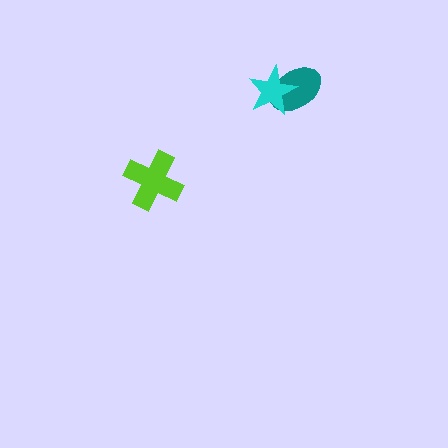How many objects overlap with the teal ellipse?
1 object overlaps with the teal ellipse.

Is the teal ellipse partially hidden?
Yes, it is partially covered by another shape.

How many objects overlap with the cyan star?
1 object overlaps with the cyan star.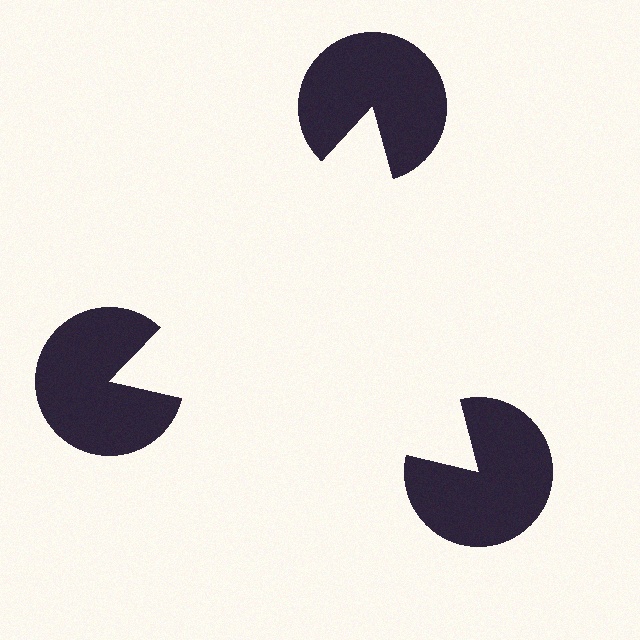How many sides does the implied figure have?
3 sides.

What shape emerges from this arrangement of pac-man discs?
An illusory triangle — its edges are inferred from the aligned wedge cuts in the pac-man discs, not physically drawn.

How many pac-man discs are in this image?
There are 3 — one at each vertex of the illusory triangle.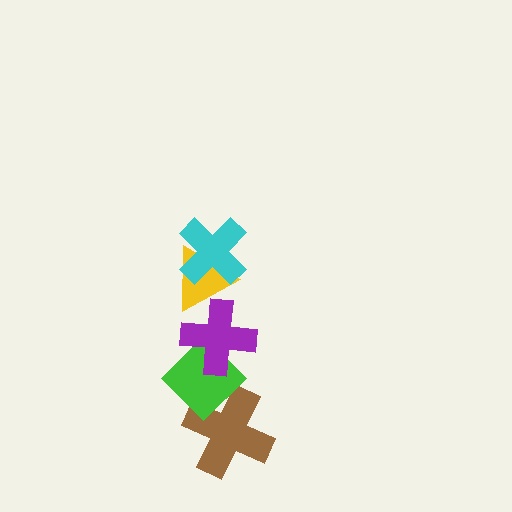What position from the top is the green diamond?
The green diamond is 4th from the top.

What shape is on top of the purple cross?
The yellow triangle is on top of the purple cross.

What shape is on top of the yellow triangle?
The cyan cross is on top of the yellow triangle.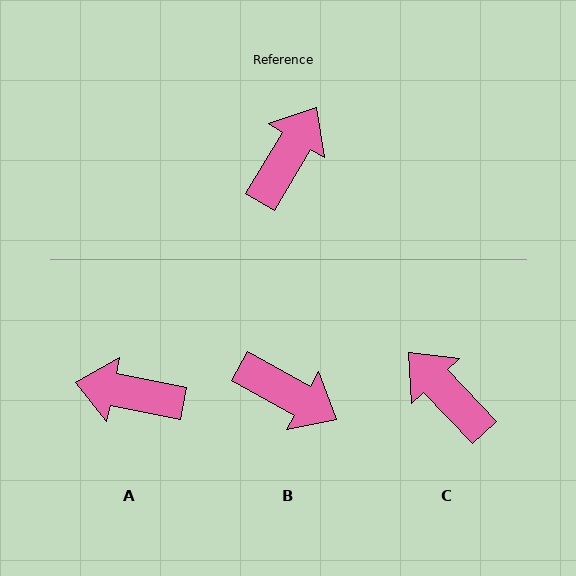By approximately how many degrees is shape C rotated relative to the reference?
Approximately 74 degrees counter-clockwise.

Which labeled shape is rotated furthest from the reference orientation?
A, about 110 degrees away.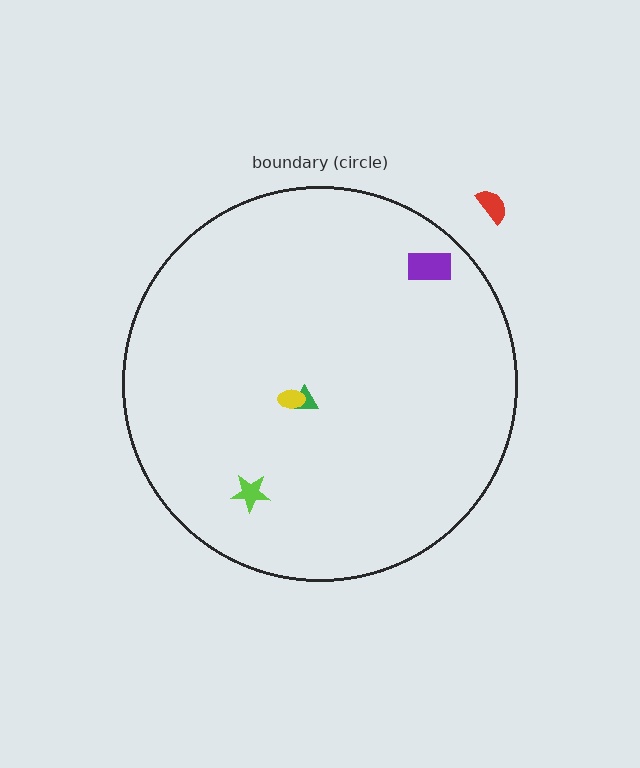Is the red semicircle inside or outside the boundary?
Outside.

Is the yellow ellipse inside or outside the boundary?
Inside.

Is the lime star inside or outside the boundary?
Inside.